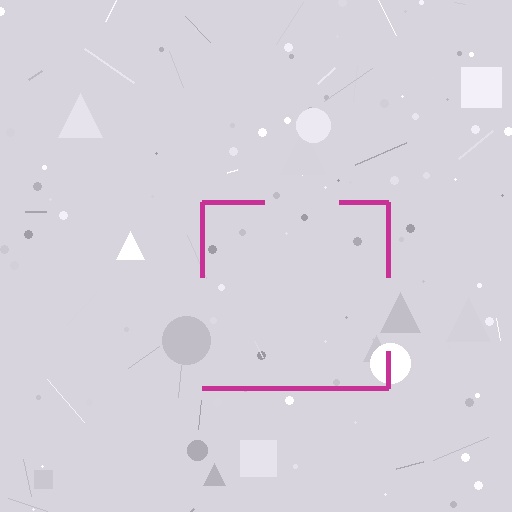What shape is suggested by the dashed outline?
The dashed outline suggests a square.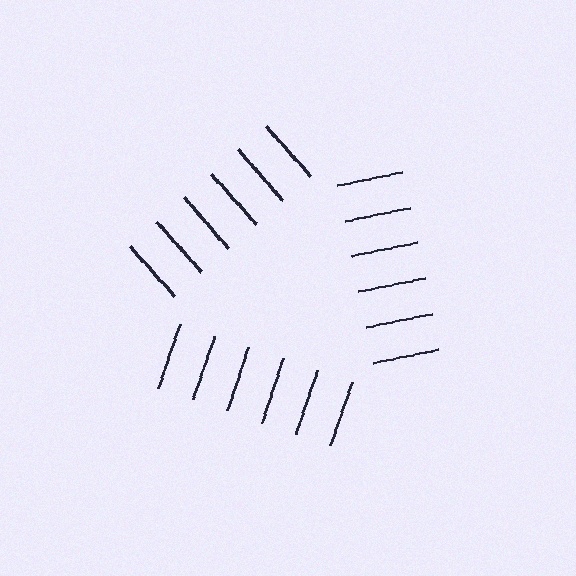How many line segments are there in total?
18 — 6 along each of the 3 edges.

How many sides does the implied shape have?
3 sides — the line-ends trace a triangle.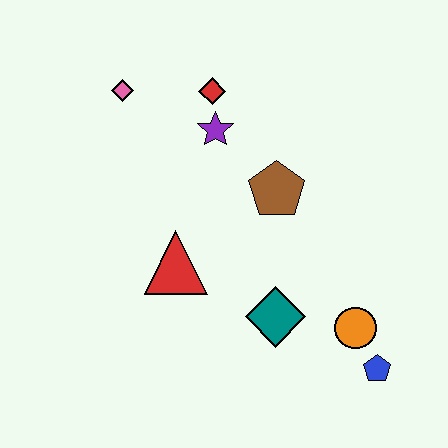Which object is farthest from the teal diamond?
The pink diamond is farthest from the teal diamond.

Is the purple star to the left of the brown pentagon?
Yes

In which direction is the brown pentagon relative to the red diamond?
The brown pentagon is below the red diamond.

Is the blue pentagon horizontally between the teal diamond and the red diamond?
No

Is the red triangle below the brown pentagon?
Yes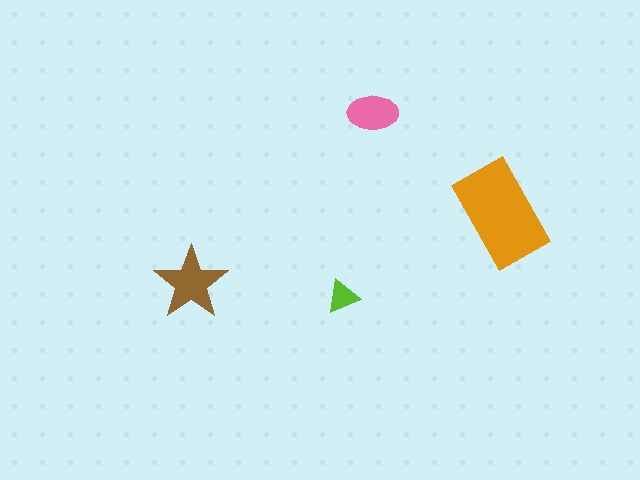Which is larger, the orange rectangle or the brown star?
The orange rectangle.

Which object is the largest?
The orange rectangle.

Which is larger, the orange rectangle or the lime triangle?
The orange rectangle.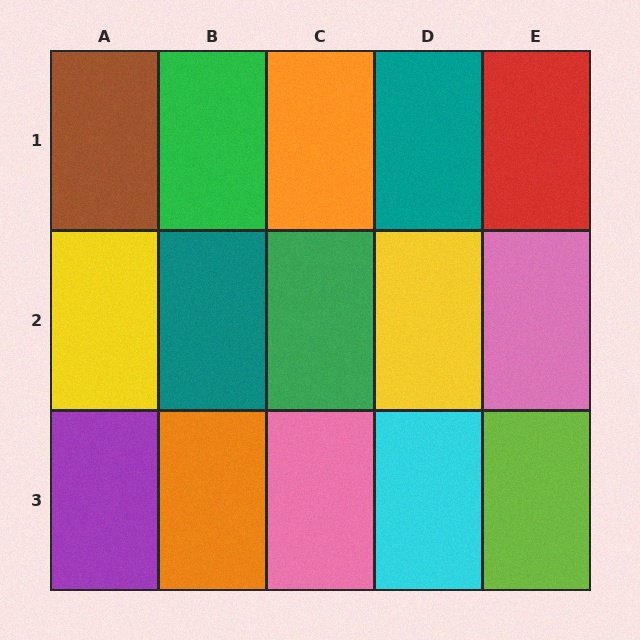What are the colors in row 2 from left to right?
Yellow, teal, green, yellow, pink.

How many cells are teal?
2 cells are teal.